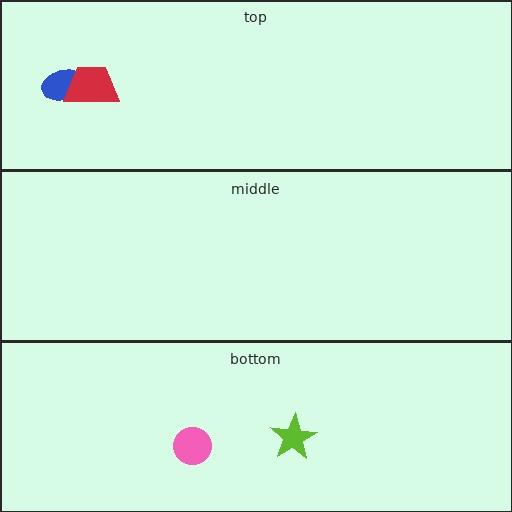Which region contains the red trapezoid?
The top region.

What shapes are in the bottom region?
The pink circle, the lime star.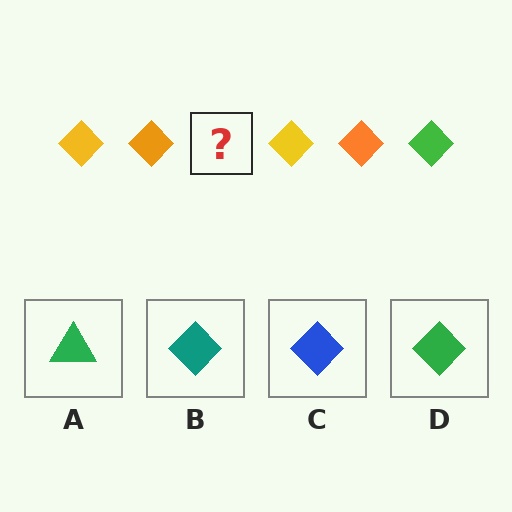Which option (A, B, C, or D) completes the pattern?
D.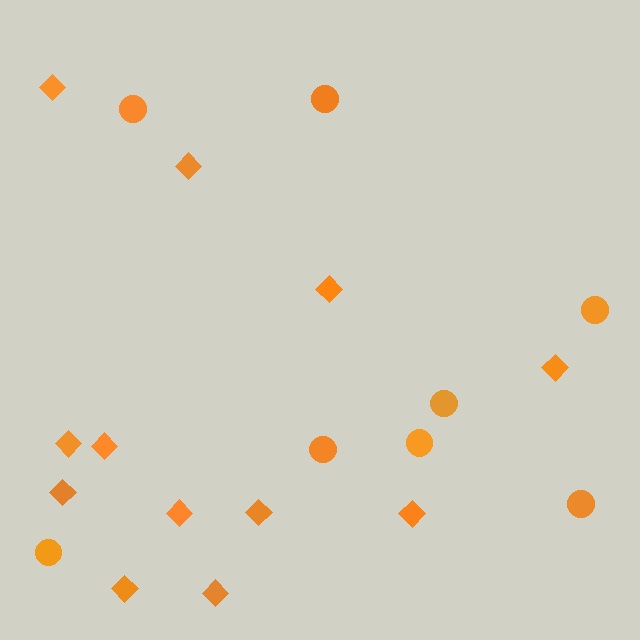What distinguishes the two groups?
There are 2 groups: one group of circles (8) and one group of diamonds (12).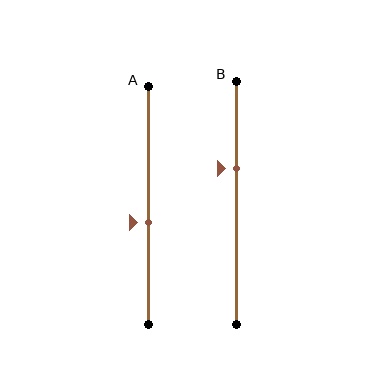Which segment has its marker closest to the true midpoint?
Segment A has its marker closest to the true midpoint.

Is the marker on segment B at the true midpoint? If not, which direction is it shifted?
No, the marker on segment B is shifted upward by about 14% of the segment length.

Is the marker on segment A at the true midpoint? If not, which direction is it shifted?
No, the marker on segment A is shifted downward by about 7% of the segment length.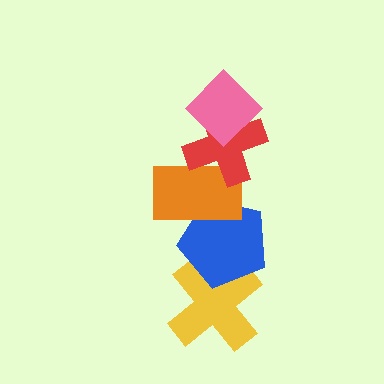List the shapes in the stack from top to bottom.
From top to bottom: the pink diamond, the red cross, the orange rectangle, the blue pentagon, the yellow cross.